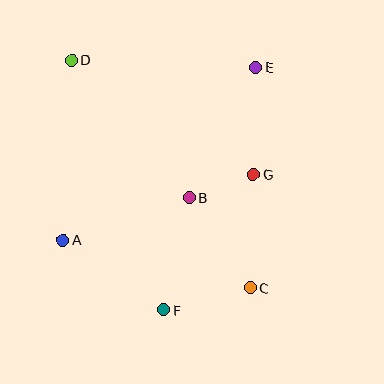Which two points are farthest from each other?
Points C and D are farthest from each other.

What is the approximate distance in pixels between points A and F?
The distance between A and F is approximately 123 pixels.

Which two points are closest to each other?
Points B and G are closest to each other.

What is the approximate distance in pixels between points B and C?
The distance between B and C is approximately 109 pixels.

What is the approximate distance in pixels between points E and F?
The distance between E and F is approximately 260 pixels.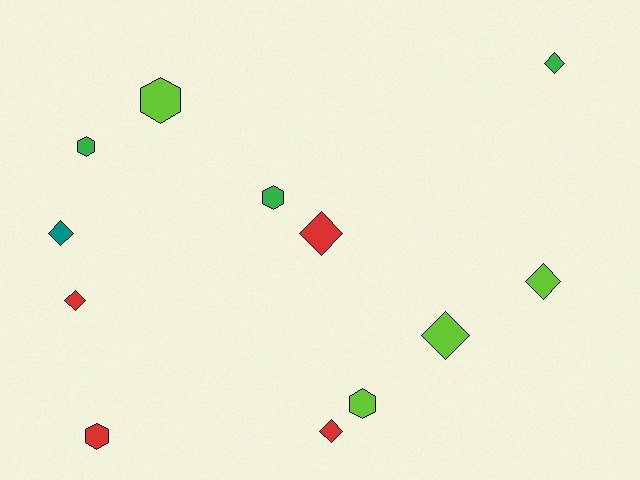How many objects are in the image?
There are 12 objects.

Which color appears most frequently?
Lime, with 4 objects.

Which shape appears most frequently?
Diamond, with 7 objects.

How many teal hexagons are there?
There are no teal hexagons.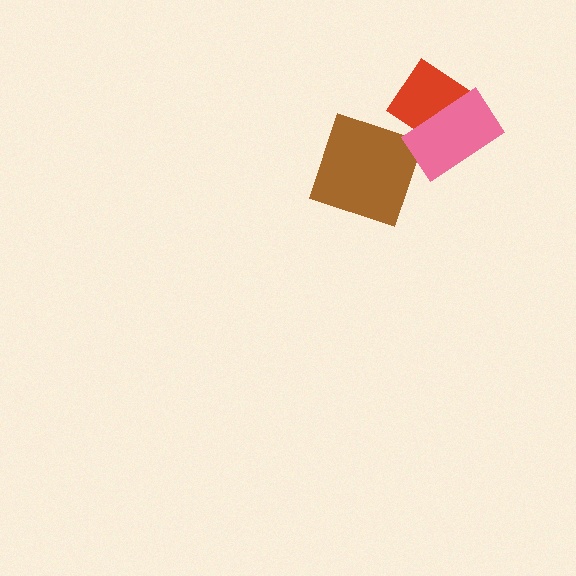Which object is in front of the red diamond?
The pink rectangle is in front of the red diamond.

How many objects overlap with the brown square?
0 objects overlap with the brown square.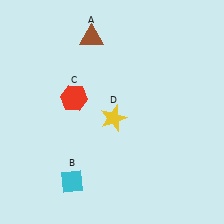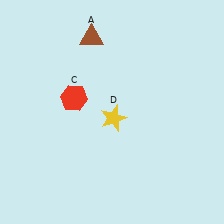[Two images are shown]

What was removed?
The cyan diamond (B) was removed in Image 2.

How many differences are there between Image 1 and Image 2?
There is 1 difference between the two images.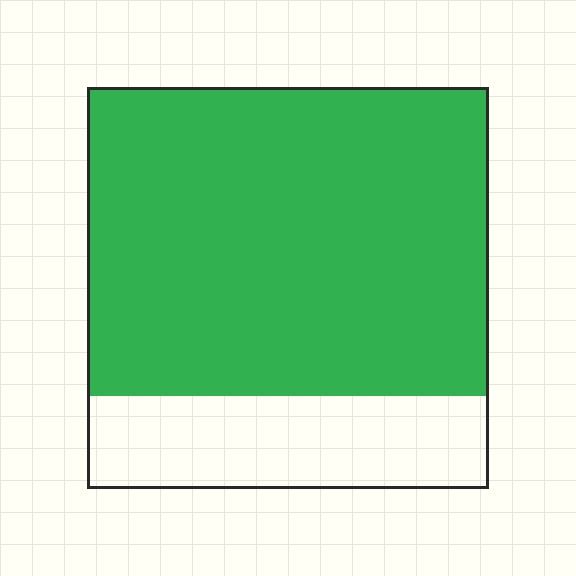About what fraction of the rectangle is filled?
About three quarters (3/4).